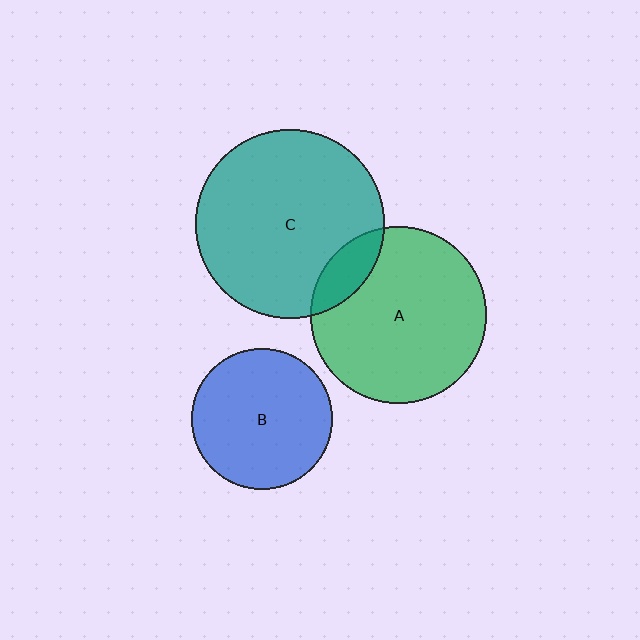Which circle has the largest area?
Circle C (teal).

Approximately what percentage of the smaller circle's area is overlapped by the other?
Approximately 15%.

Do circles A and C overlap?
Yes.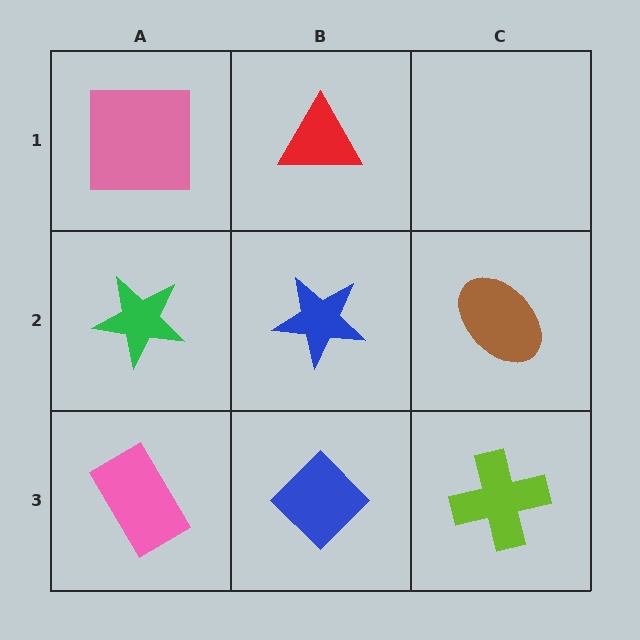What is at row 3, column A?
A pink rectangle.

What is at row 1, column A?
A pink square.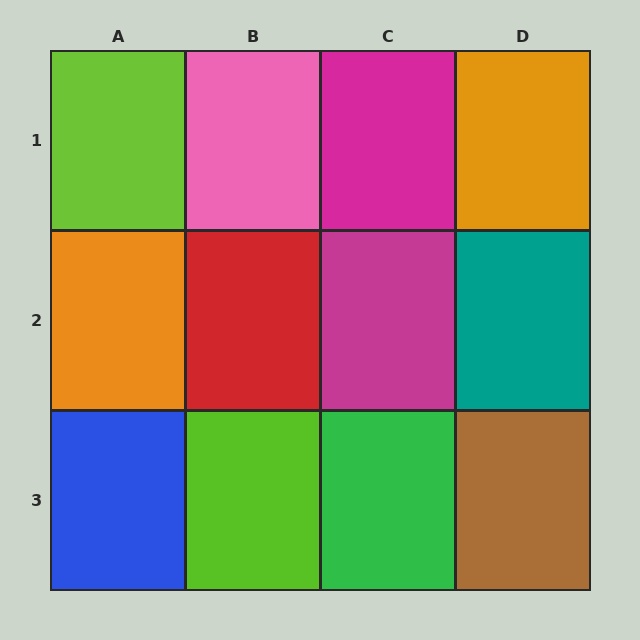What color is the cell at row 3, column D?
Brown.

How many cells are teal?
1 cell is teal.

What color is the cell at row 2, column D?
Teal.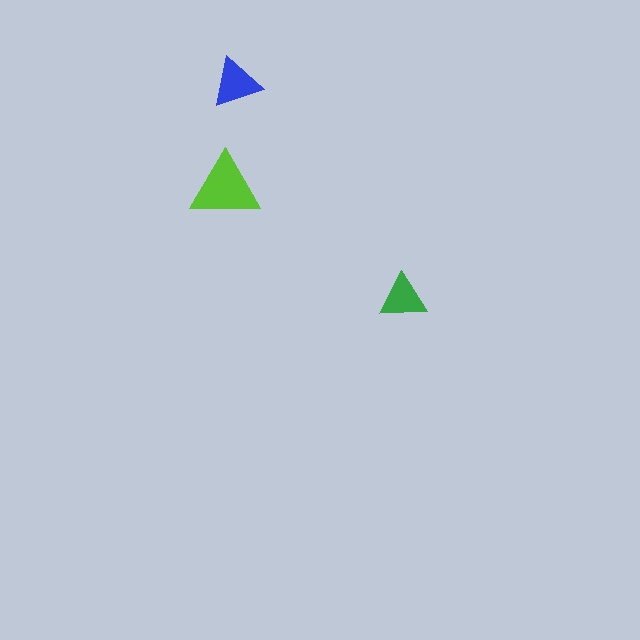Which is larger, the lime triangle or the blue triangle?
The lime one.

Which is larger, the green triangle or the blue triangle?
The blue one.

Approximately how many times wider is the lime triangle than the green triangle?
About 1.5 times wider.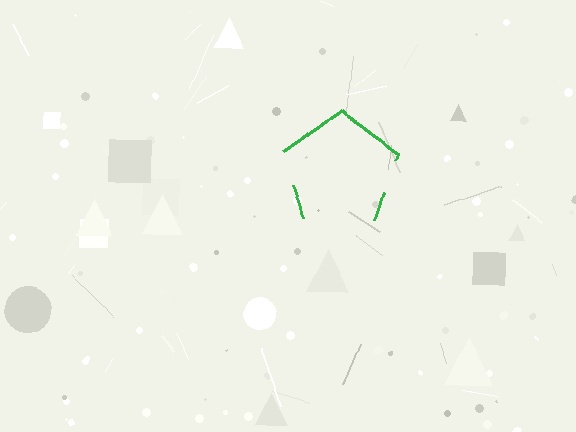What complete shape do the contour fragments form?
The contour fragments form a pentagon.